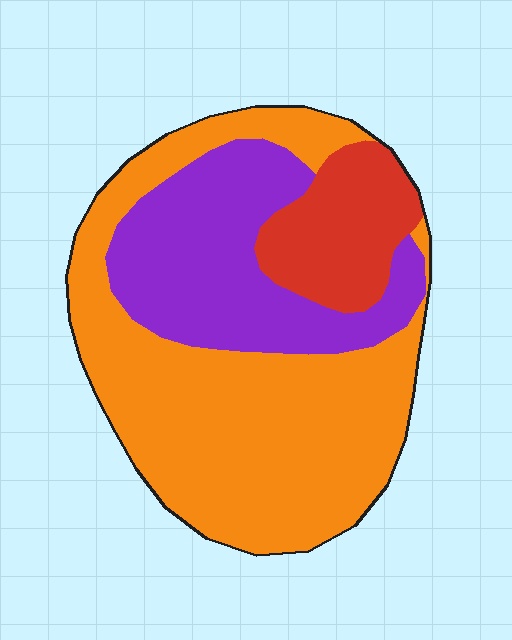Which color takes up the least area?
Red, at roughly 15%.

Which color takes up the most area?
Orange, at roughly 55%.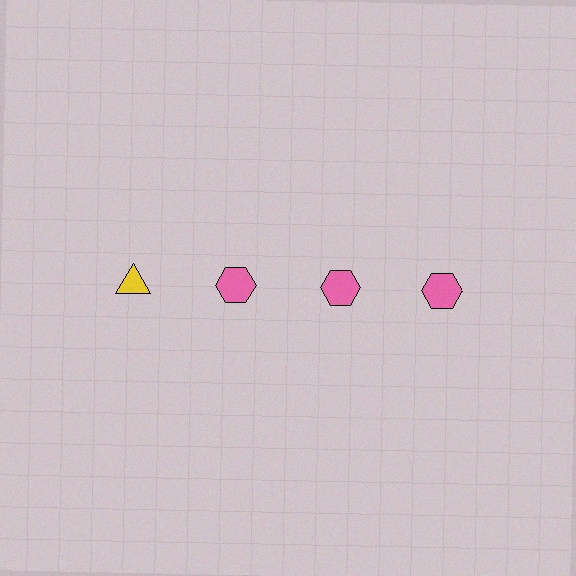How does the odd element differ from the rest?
It differs in both color (yellow instead of pink) and shape (triangle instead of hexagon).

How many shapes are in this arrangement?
There are 4 shapes arranged in a grid pattern.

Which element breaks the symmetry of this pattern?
The yellow triangle in the top row, leftmost column breaks the symmetry. All other shapes are pink hexagons.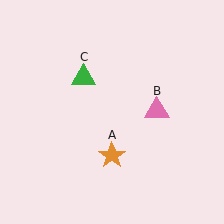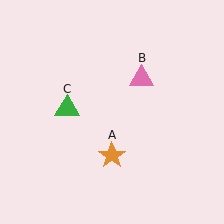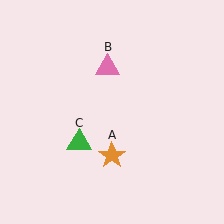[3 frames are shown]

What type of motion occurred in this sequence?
The pink triangle (object B), green triangle (object C) rotated counterclockwise around the center of the scene.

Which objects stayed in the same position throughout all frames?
Orange star (object A) remained stationary.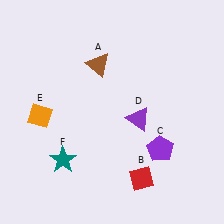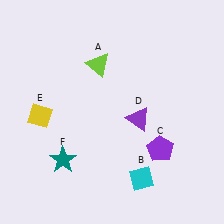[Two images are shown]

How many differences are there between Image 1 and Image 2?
There are 3 differences between the two images.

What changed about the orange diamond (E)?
In Image 1, E is orange. In Image 2, it changed to yellow.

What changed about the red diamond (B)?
In Image 1, B is red. In Image 2, it changed to cyan.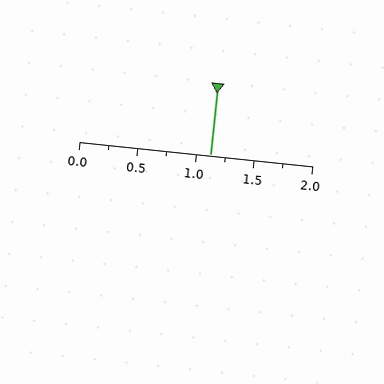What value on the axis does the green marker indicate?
The marker indicates approximately 1.12.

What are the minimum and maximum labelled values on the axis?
The axis runs from 0.0 to 2.0.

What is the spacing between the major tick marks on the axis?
The major ticks are spaced 0.5 apart.